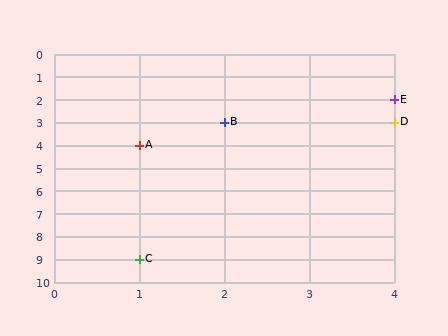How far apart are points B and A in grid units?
Points B and A are 1 column and 1 row apart (about 1.4 grid units diagonally).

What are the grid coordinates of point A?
Point A is at grid coordinates (1, 4).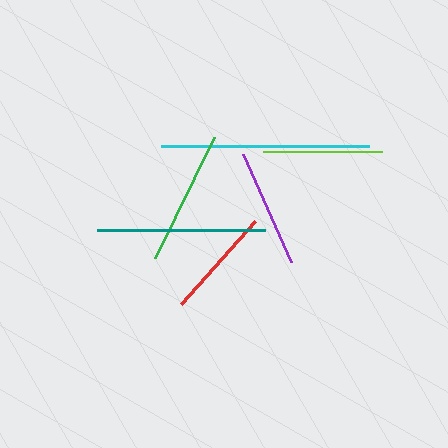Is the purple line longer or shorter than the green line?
The green line is longer than the purple line.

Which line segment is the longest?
The cyan line is the longest at approximately 208 pixels.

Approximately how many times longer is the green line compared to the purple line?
The green line is approximately 1.1 times the length of the purple line.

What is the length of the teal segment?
The teal segment is approximately 169 pixels long.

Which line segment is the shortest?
The red line is the shortest at approximately 112 pixels.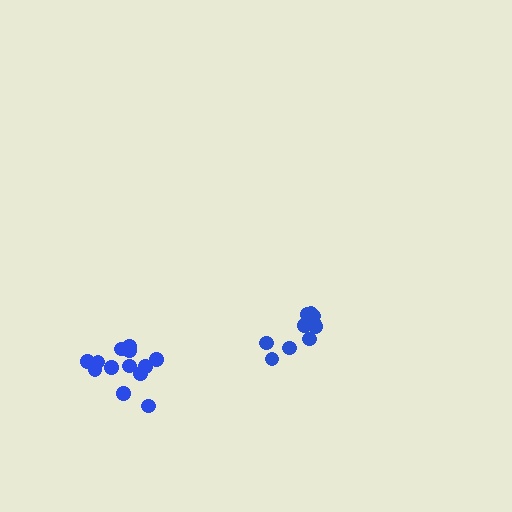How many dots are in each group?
Group 1: 13 dots, Group 2: 10 dots (23 total).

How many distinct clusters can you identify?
There are 2 distinct clusters.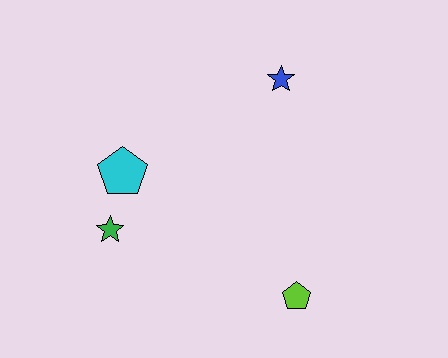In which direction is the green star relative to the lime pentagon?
The green star is to the left of the lime pentagon.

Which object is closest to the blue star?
The cyan pentagon is closest to the blue star.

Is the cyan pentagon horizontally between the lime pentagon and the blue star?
No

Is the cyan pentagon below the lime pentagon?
No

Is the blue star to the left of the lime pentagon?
Yes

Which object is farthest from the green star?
The blue star is farthest from the green star.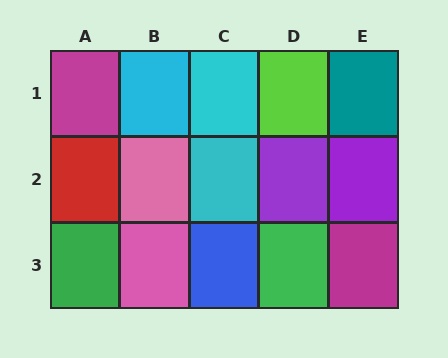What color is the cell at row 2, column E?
Purple.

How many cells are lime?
1 cell is lime.